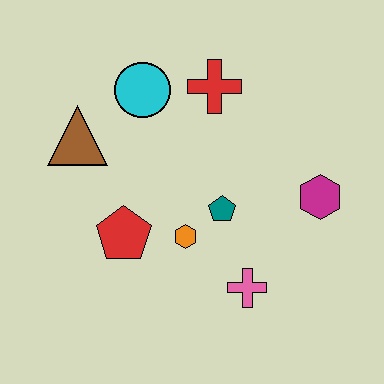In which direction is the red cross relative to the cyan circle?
The red cross is to the right of the cyan circle.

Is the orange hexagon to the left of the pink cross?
Yes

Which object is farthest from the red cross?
The pink cross is farthest from the red cross.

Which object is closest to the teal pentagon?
The orange hexagon is closest to the teal pentagon.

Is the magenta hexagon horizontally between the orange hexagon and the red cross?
No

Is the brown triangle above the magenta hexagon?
Yes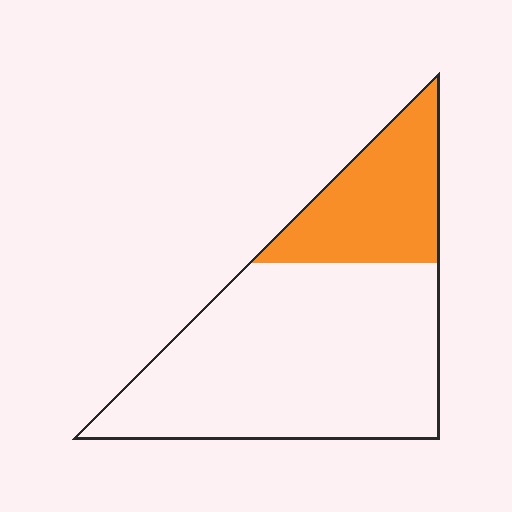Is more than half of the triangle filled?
No.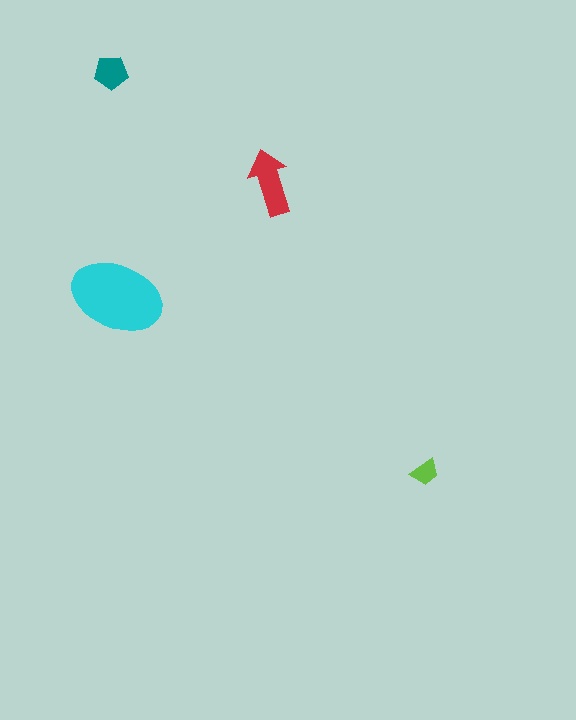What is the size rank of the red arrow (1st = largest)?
2nd.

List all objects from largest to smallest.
The cyan ellipse, the red arrow, the teal pentagon, the lime trapezoid.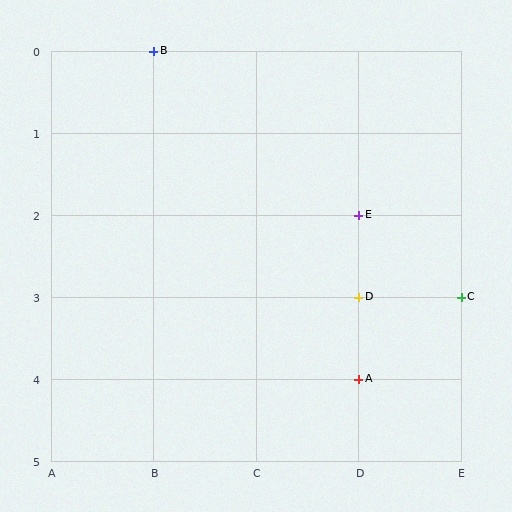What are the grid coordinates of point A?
Point A is at grid coordinates (D, 4).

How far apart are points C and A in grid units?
Points C and A are 1 column and 1 row apart (about 1.4 grid units diagonally).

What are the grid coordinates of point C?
Point C is at grid coordinates (E, 3).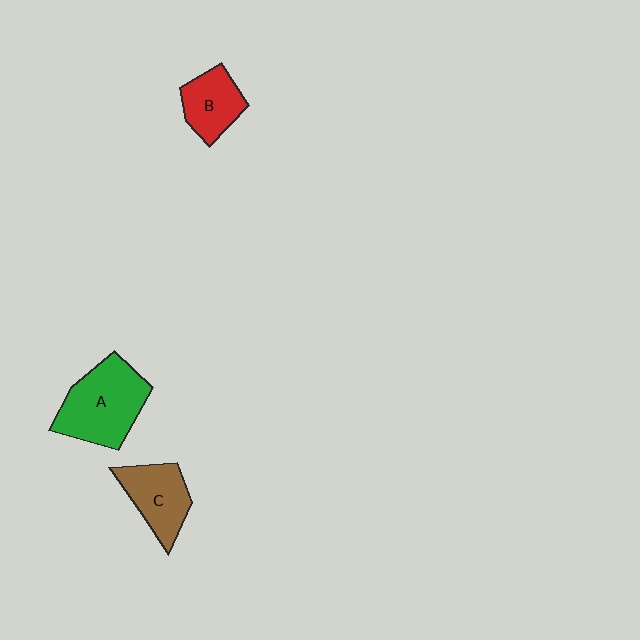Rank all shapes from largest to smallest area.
From largest to smallest: A (green), C (brown), B (red).